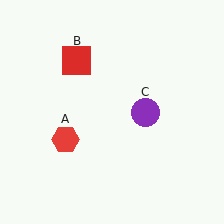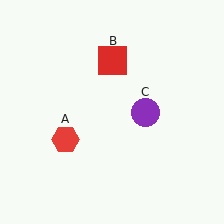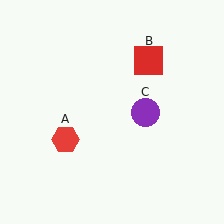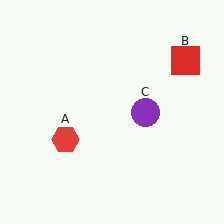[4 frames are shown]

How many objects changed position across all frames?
1 object changed position: red square (object B).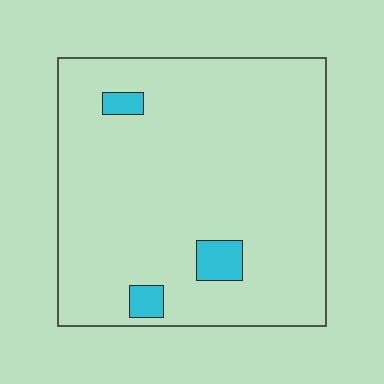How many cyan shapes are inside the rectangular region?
3.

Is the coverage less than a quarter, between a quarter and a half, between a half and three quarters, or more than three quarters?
Less than a quarter.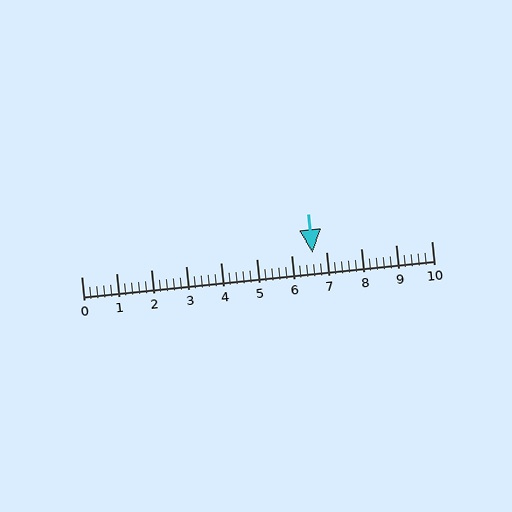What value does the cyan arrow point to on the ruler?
The cyan arrow points to approximately 6.6.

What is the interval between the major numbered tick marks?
The major tick marks are spaced 1 units apart.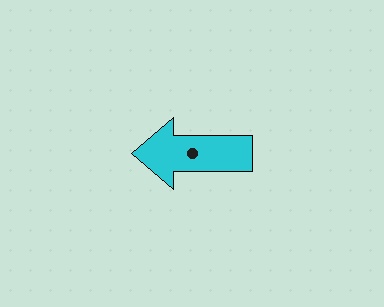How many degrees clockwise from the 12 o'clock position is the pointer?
Approximately 270 degrees.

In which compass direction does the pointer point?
West.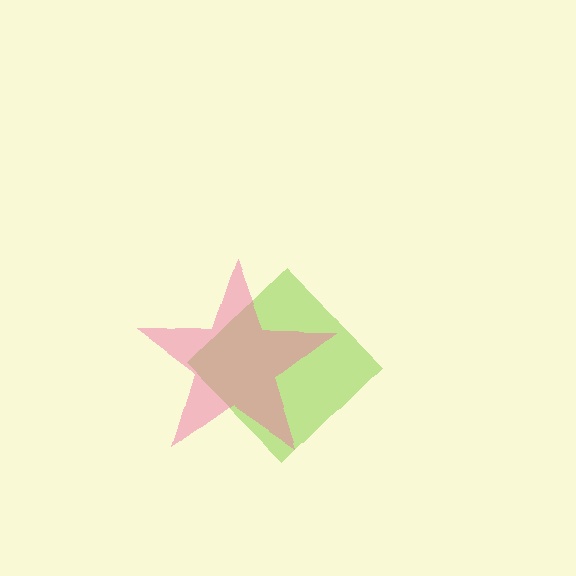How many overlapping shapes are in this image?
There are 2 overlapping shapes in the image.